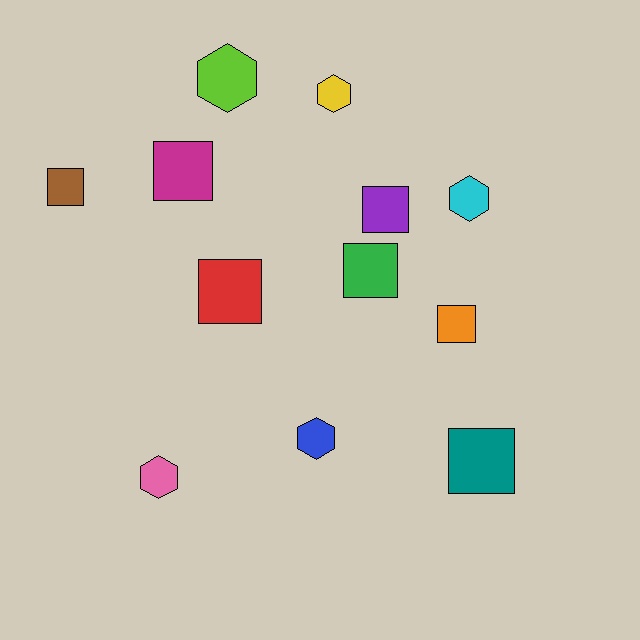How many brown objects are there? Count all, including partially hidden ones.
There is 1 brown object.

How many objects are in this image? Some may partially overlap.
There are 12 objects.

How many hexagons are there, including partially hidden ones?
There are 5 hexagons.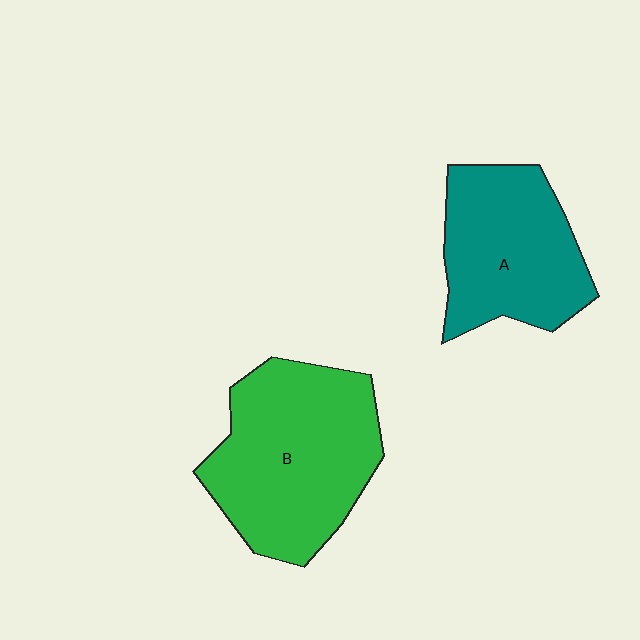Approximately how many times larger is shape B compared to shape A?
Approximately 1.3 times.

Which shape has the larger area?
Shape B (green).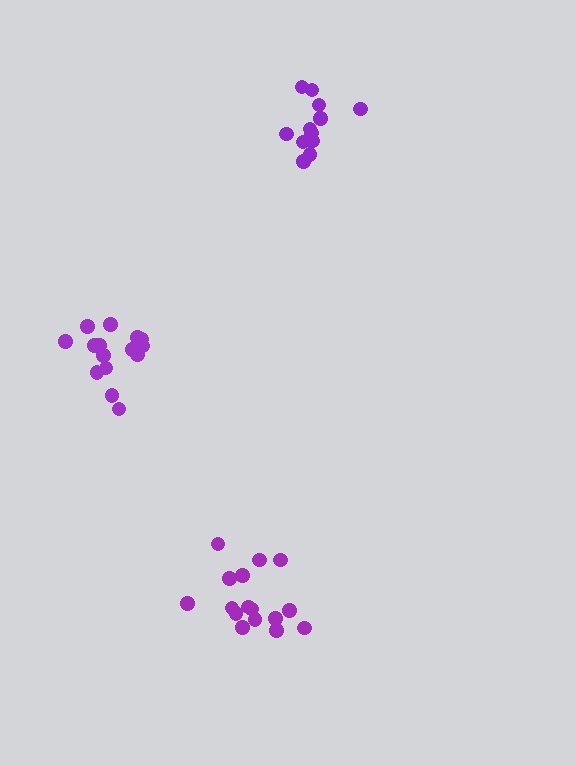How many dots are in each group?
Group 1: 15 dots, Group 2: 16 dots, Group 3: 12 dots (43 total).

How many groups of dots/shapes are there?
There are 3 groups.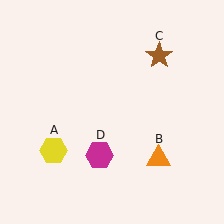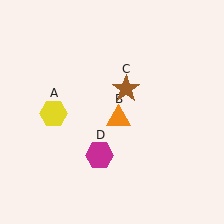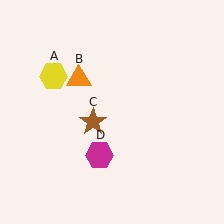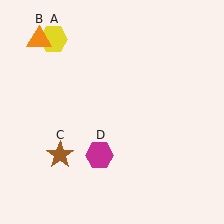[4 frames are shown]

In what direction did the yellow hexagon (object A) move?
The yellow hexagon (object A) moved up.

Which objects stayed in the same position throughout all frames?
Magenta hexagon (object D) remained stationary.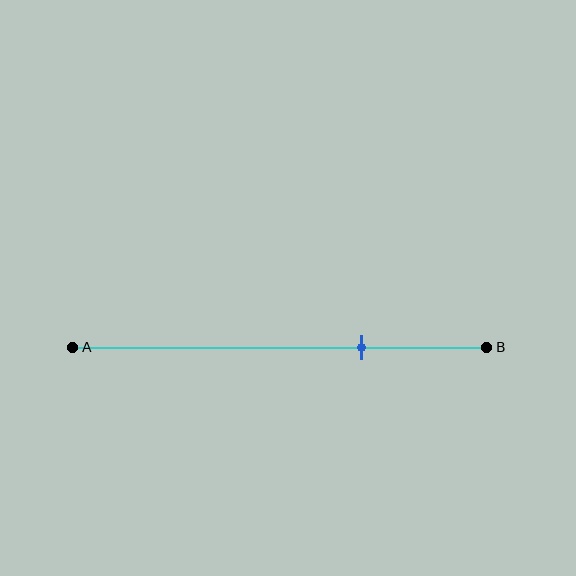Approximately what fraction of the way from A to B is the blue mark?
The blue mark is approximately 70% of the way from A to B.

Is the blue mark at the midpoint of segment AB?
No, the mark is at about 70% from A, not at the 50% midpoint.